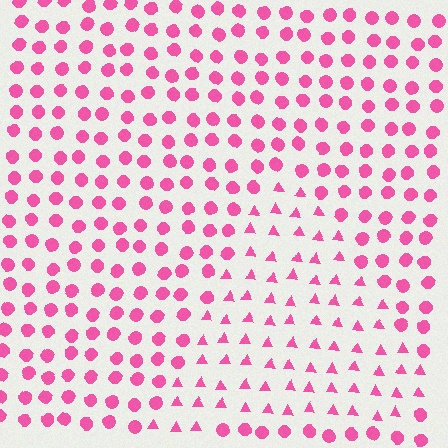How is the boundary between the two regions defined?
The boundary is defined by a change in element shape: triangles inside vs. circles outside. All elements share the same color and spacing.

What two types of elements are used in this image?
The image uses triangles inside the triangle region and circles outside it.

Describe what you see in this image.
The image is filled with small pink elements arranged in a uniform grid. A triangle-shaped region contains triangles, while the surrounding area contains circles. The boundary is defined purely by the change in element shape.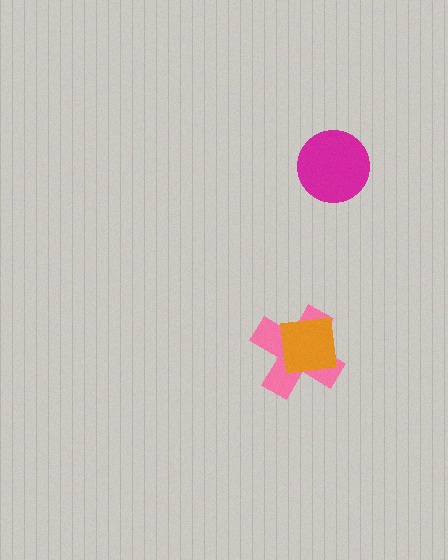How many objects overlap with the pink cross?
1 object overlaps with the pink cross.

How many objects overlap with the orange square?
1 object overlaps with the orange square.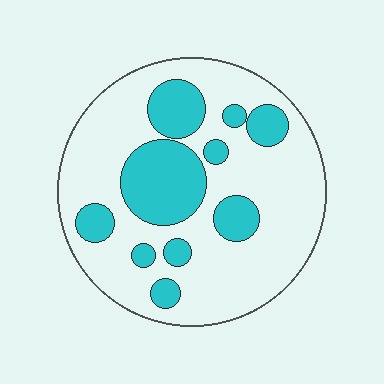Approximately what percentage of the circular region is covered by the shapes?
Approximately 30%.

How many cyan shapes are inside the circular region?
10.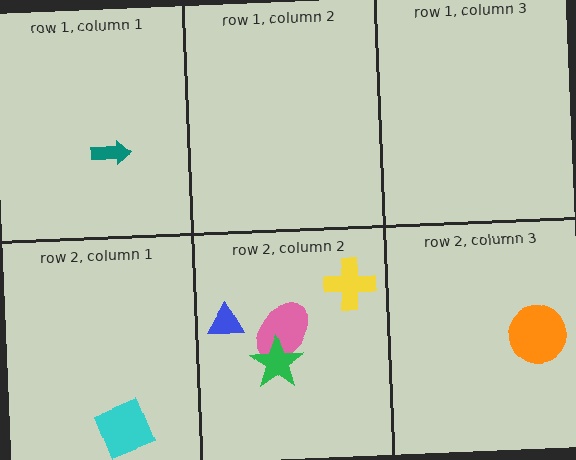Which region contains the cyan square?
The row 2, column 1 region.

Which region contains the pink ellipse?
The row 2, column 2 region.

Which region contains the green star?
The row 2, column 2 region.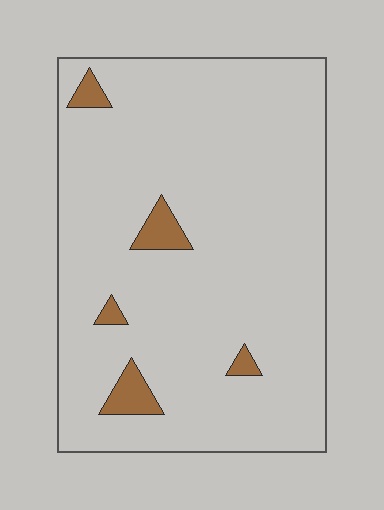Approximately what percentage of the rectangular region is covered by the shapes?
Approximately 5%.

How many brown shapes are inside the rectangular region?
5.